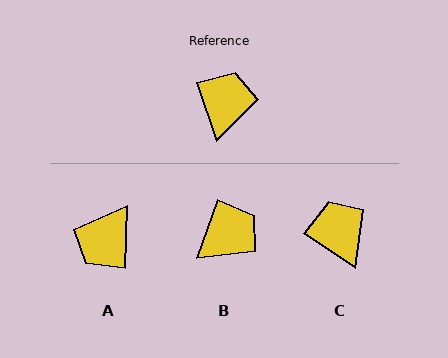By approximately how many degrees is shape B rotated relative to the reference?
Approximately 38 degrees clockwise.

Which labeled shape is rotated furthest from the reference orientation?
A, about 159 degrees away.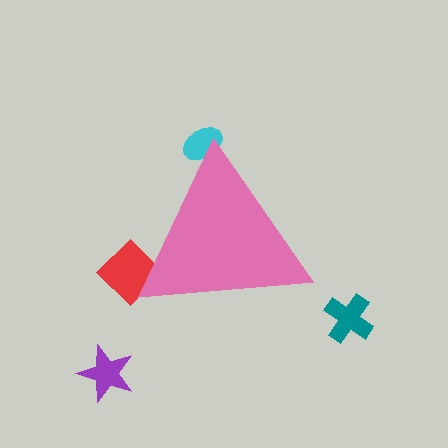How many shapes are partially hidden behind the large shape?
2 shapes are partially hidden.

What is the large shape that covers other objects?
A pink triangle.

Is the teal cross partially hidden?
No, the teal cross is fully visible.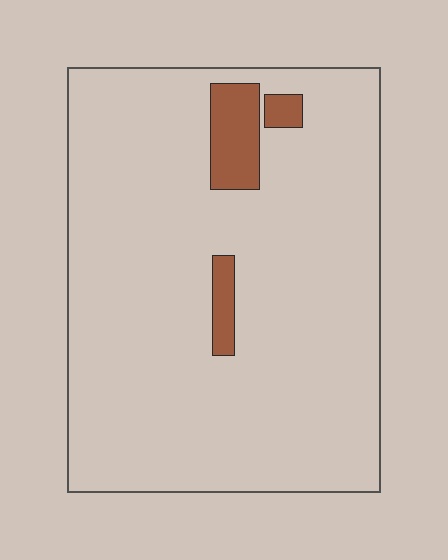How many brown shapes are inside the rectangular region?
3.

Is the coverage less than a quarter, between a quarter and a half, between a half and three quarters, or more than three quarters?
Less than a quarter.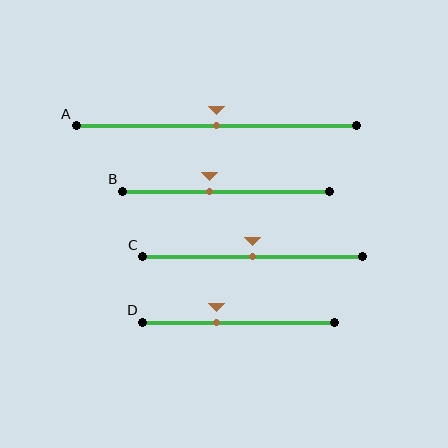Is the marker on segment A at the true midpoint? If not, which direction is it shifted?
Yes, the marker on segment A is at the true midpoint.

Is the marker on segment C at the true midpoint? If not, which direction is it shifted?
Yes, the marker on segment C is at the true midpoint.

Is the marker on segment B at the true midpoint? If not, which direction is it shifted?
No, the marker on segment B is shifted to the left by about 8% of the segment length.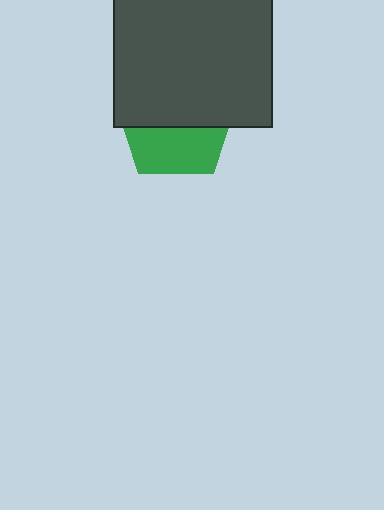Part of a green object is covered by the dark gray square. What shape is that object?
It is a pentagon.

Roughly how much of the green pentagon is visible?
A small part of it is visible (roughly 43%).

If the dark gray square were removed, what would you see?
You would see the complete green pentagon.